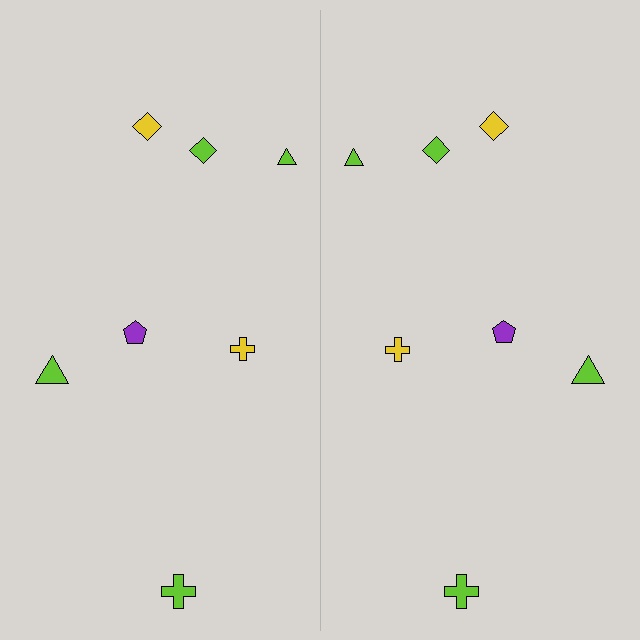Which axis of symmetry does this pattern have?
The pattern has a vertical axis of symmetry running through the center of the image.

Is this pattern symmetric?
Yes, this pattern has bilateral (reflection) symmetry.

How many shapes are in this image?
There are 14 shapes in this image.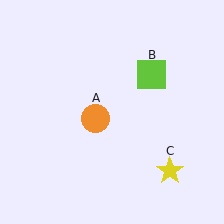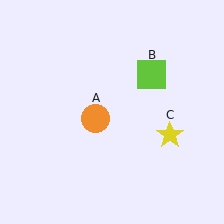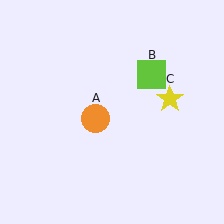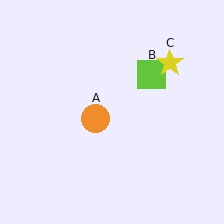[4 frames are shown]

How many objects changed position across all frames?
1 object changed position: yellow star (object C).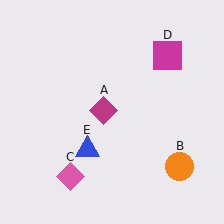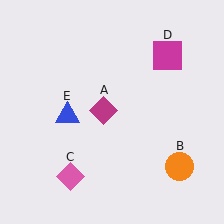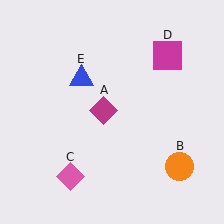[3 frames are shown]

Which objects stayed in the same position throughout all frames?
Magenta diamond (object A) and orange circle (object B) and pink diamond (object C) and magenta square (object D) remained stationary.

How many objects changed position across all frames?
1 object changed position: blue triangle (object E).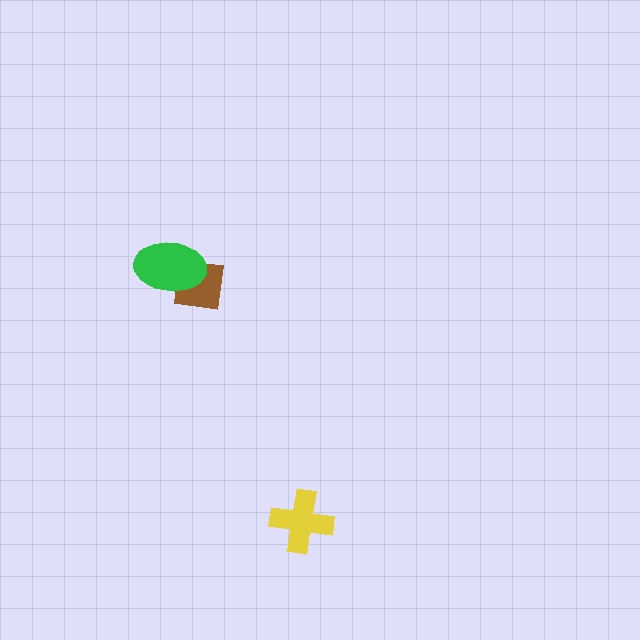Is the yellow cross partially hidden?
No, no other shape covers it.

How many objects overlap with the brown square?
1 object overlaps with the brown square.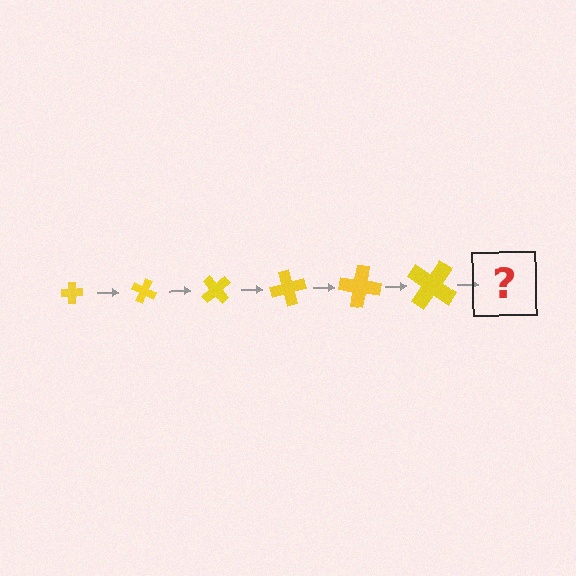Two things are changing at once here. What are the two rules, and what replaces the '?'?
The two rules are that the cross grows larger each step and it rotates 25 degrees each step. The '?' should be a cross, larger than the previous one and rotated 150 degrees from the start.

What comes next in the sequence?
The next element should be a cross, larger than the previous one and rotated 150 degrees from the start.